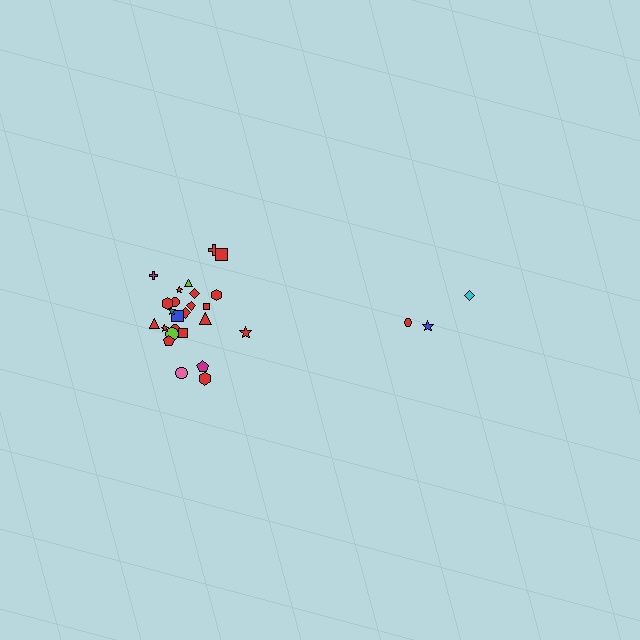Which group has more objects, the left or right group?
The left group.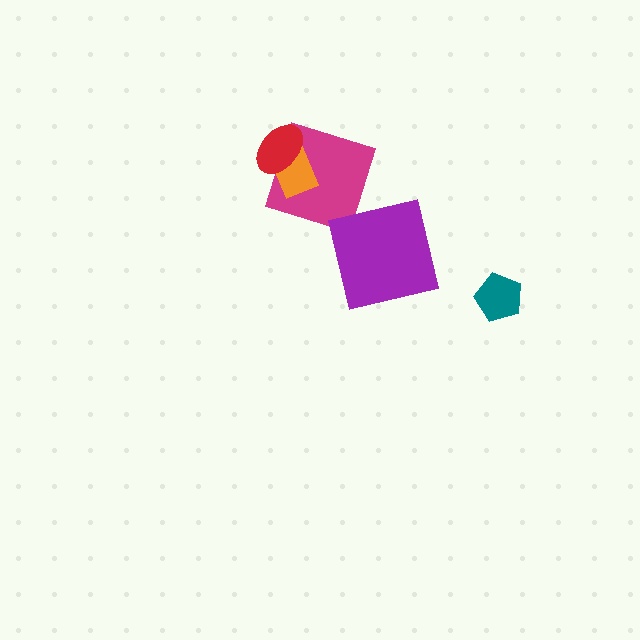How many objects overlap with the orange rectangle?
2 objects overlap with the orange rectangle.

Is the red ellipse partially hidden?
No, no other shape covers it.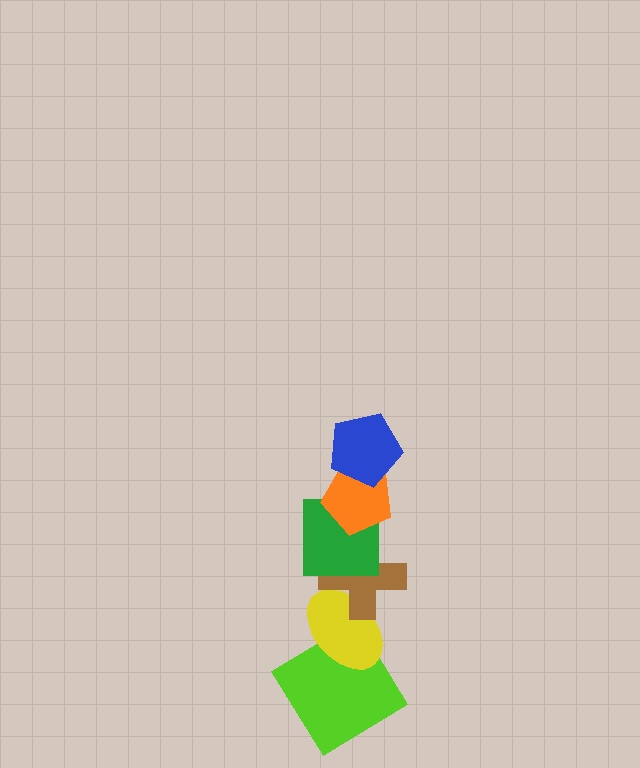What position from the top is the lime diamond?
The lime diamond is 6th from the top.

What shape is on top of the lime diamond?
The yellow ellipse is on top of the lime diamond.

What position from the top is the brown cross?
The brown cross is 4th from the top.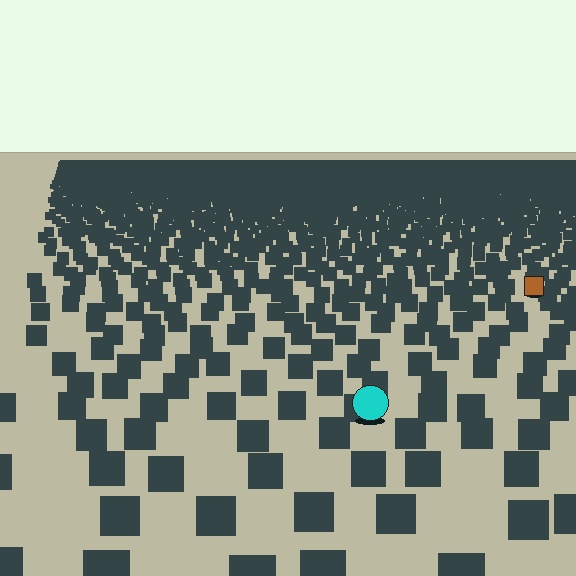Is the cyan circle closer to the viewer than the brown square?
Yes. The cyan circle is closer — you can tell from the texture gradient: the ground texture is coarser near it.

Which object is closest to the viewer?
The cyan circle is closest. The texture marks near it are larger and more spread out.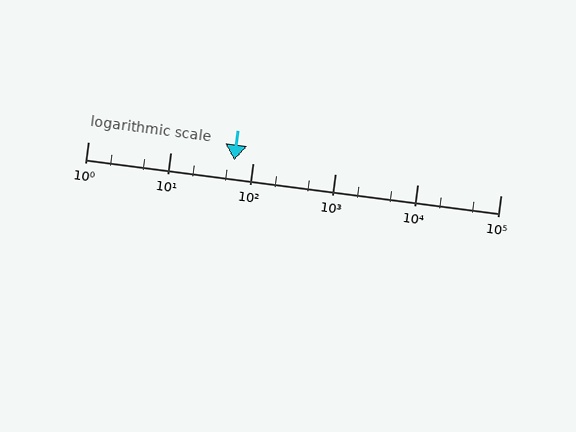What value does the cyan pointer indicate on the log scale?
The pointer indicates approximately 60.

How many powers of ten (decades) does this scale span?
The scale spans 5 decades, from 1 to 100000.